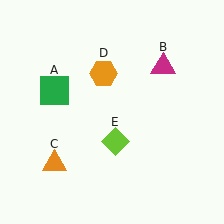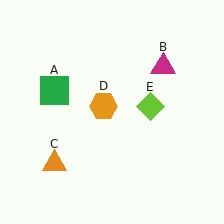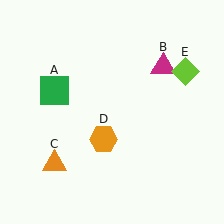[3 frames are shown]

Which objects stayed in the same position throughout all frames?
Green square (object A) and magenta triangle (object B) and orange triangle (object C) remained stationary.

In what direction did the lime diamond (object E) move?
The lime diamond (object E) moved up and to the right.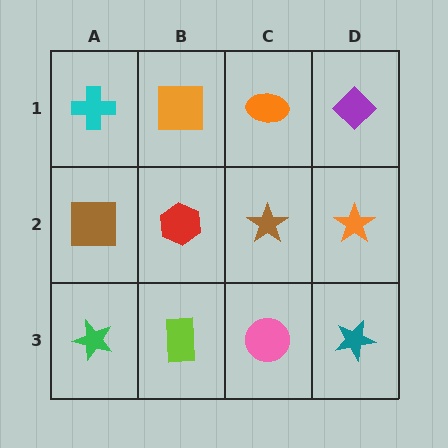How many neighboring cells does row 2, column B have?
4.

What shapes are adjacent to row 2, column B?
An orange square (row 1, column B), a lime rectangle (row 3, column B), a brown square (row 2, column A), a brown star (row 2, column C).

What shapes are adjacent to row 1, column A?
A brown square (row 2, column A), an orange square (row 1, column B).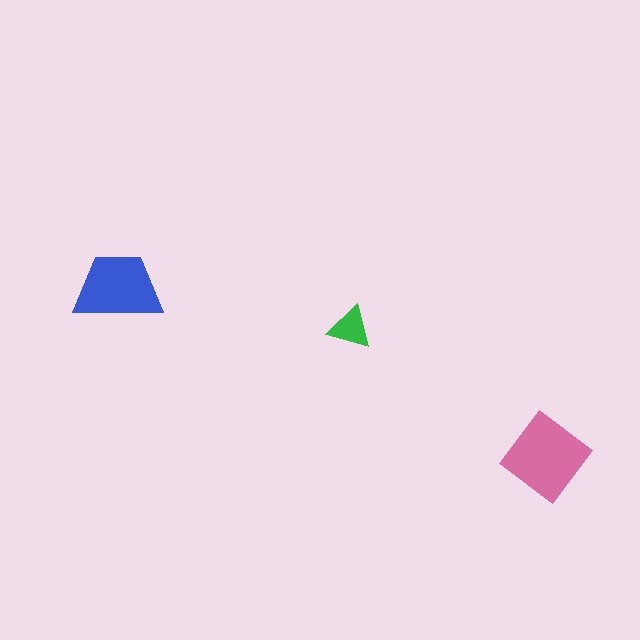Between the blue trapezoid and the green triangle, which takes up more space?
The blue trapezoid.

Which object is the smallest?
The green triangle.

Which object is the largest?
The pink diamond.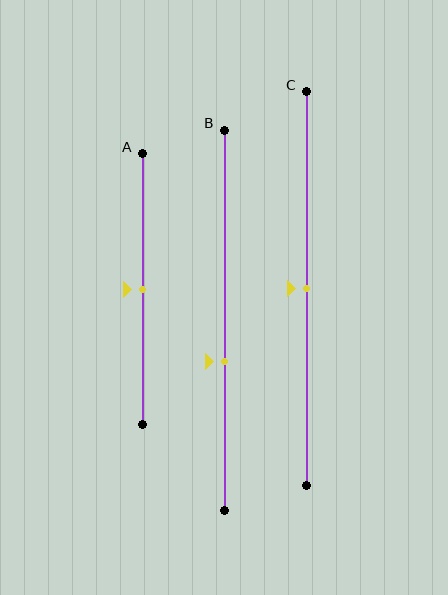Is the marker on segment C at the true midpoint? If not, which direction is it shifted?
Yes, the marker on segment C is at the true midpoint.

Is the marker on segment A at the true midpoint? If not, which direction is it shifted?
Yes, the marker on segment A is at the true midpoint.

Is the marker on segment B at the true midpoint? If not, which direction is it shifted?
No, the marker on segment B is shifted downward by about 11% of the segment length.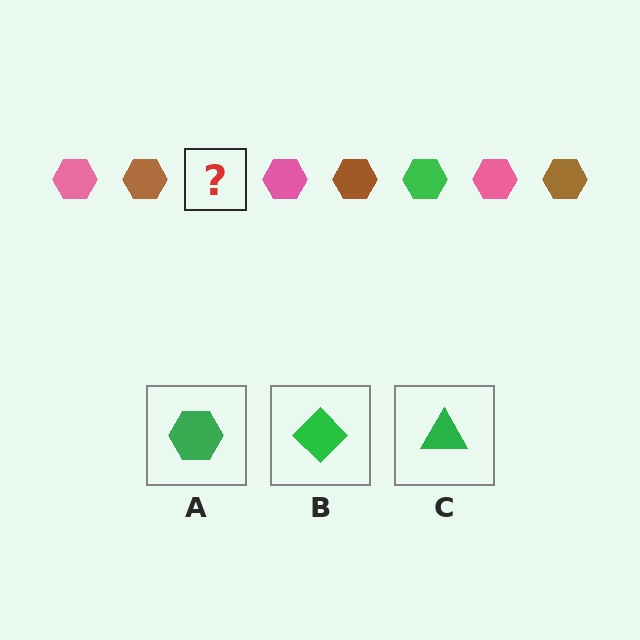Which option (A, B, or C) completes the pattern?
A.